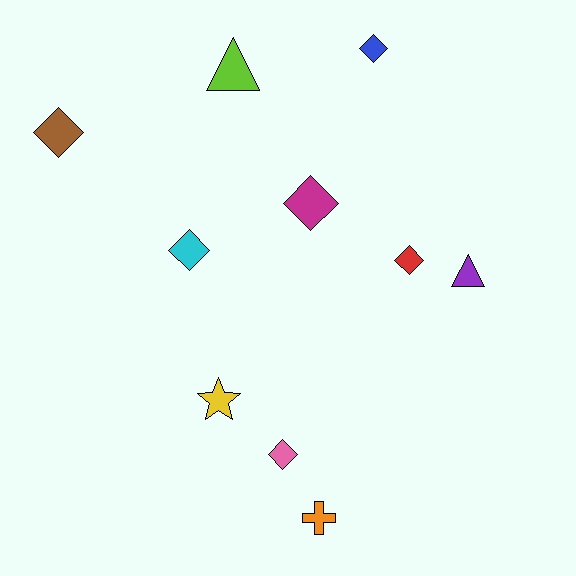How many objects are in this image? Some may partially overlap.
There are 10 objects.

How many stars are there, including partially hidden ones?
There is 1 star.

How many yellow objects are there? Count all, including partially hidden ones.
There is 1 yellow object.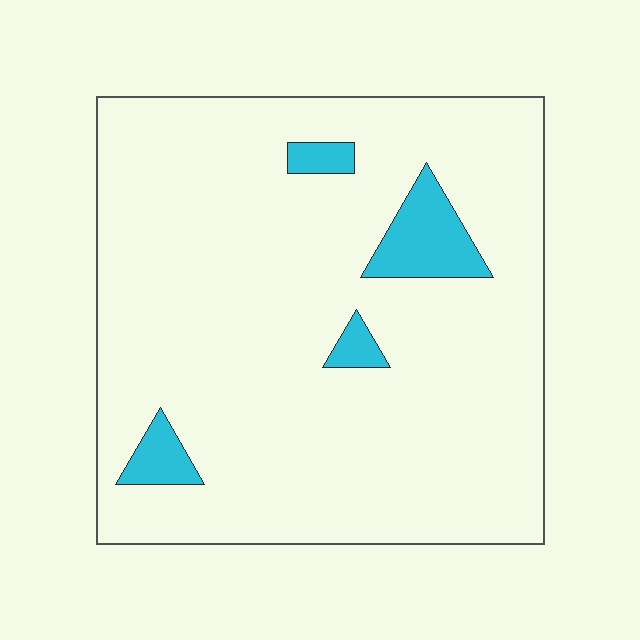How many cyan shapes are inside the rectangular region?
4.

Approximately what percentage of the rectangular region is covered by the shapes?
Approximately 10%.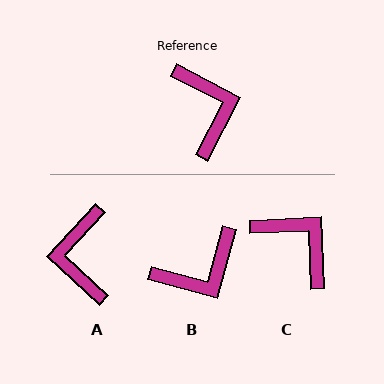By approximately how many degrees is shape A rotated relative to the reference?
Approximately 165 degrees counter-clockwise.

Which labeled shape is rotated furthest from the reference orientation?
A, about 165 degrees away.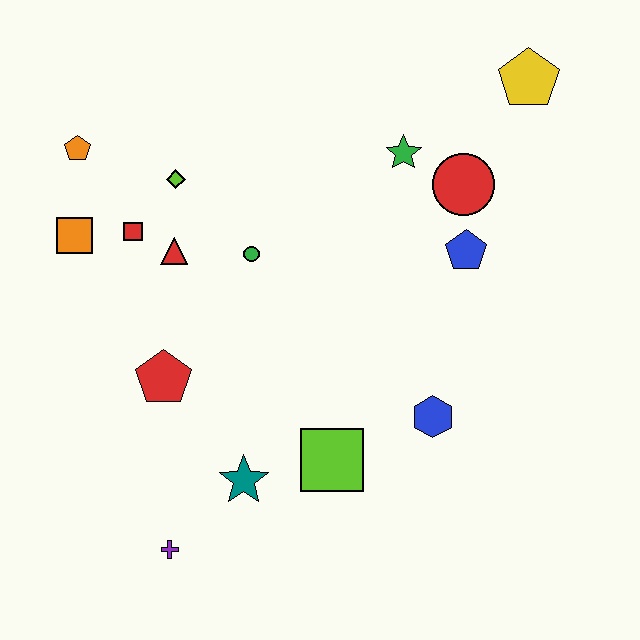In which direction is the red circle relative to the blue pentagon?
The red circle is above the blue pentagon.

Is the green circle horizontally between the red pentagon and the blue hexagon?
Yes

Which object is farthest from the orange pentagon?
The yellow pentagon is farthest from the orange pentagon.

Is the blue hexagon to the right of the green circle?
Yes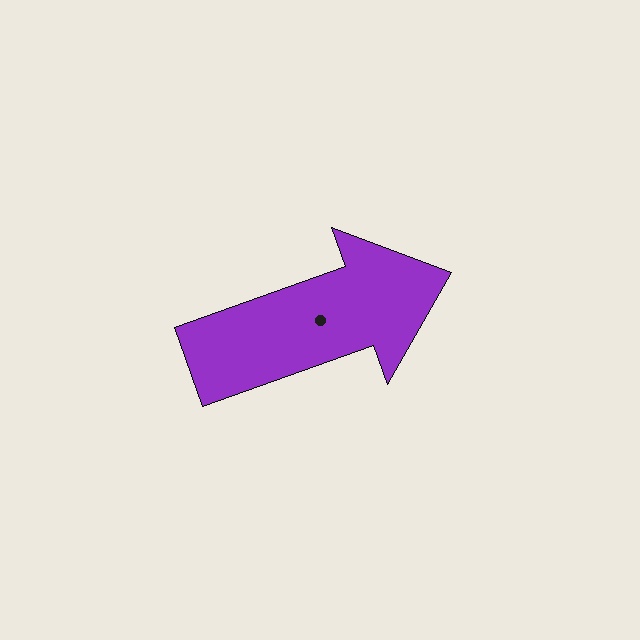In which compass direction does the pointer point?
East.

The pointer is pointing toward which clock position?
Roughly 2 o'clock.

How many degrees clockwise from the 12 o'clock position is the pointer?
Approximately 70 degrees.